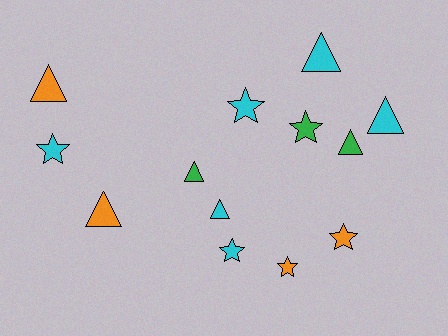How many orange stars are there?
There are 2 orange stars.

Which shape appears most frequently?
Triangle, with 7 objects.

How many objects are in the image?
There are 13 objects.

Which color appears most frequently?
Cyan, with 6 objects.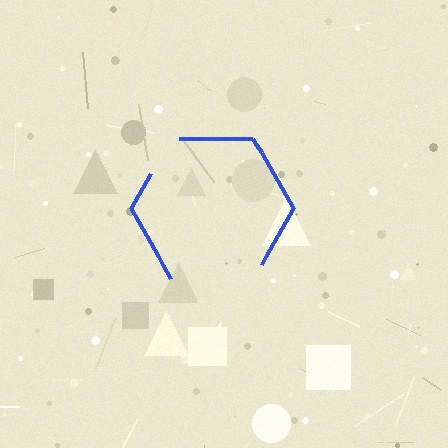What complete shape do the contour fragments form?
The contour fragments form a hexagon.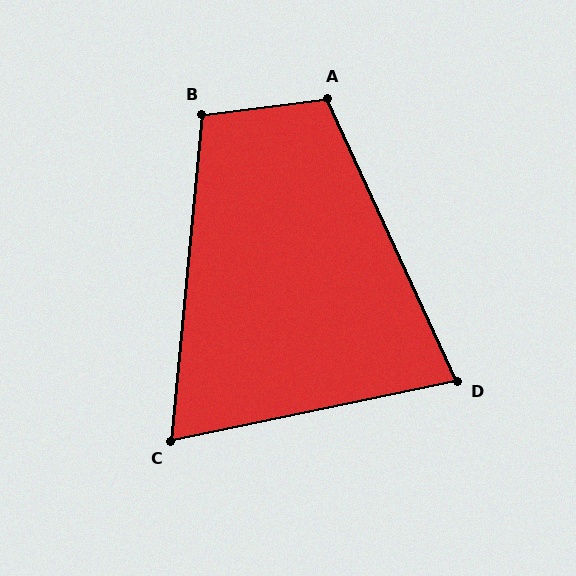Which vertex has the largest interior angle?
A, at approximately 107 degrees.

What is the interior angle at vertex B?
Approximately 103 degrees (obtuse).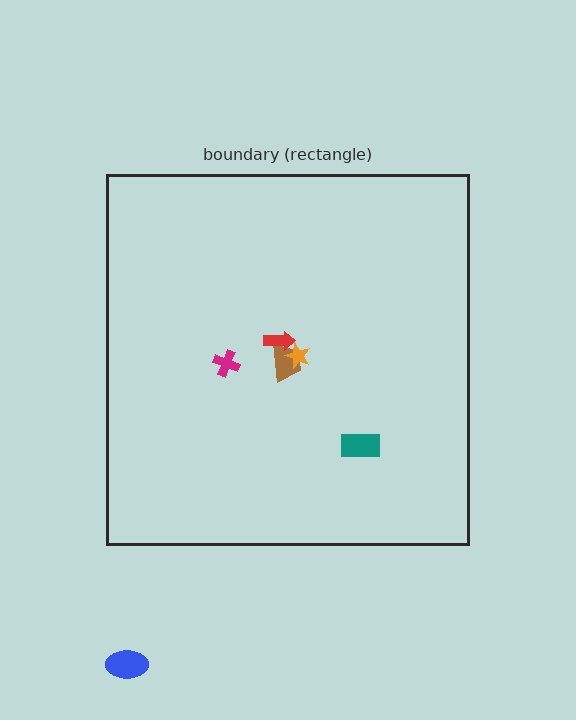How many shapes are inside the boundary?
5 inside, 1 outside.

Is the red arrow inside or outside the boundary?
Inside.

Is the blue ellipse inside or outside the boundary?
Outside.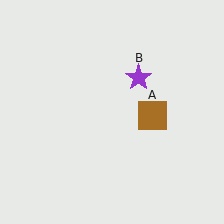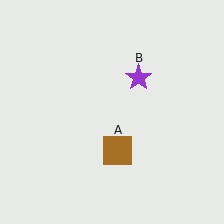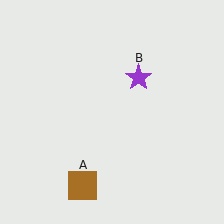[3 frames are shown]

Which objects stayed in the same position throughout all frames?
Purple star (object B) remained stationary.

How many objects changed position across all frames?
1 object changed position: brown square (object A).